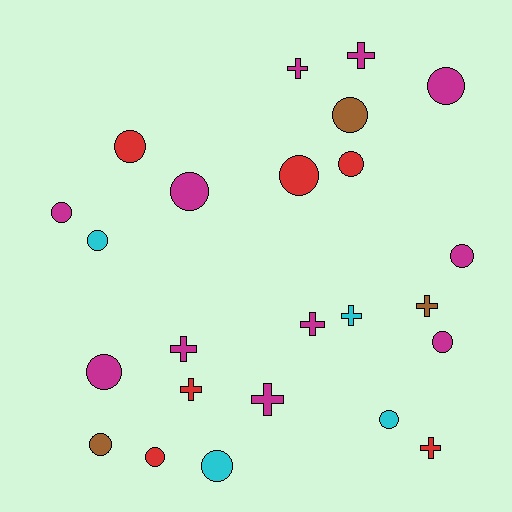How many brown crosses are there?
There is 1 brown cross.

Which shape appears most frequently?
Circle, with 15 objects.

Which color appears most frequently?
Magenta, with 11 objects.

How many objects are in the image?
There are 24 objects.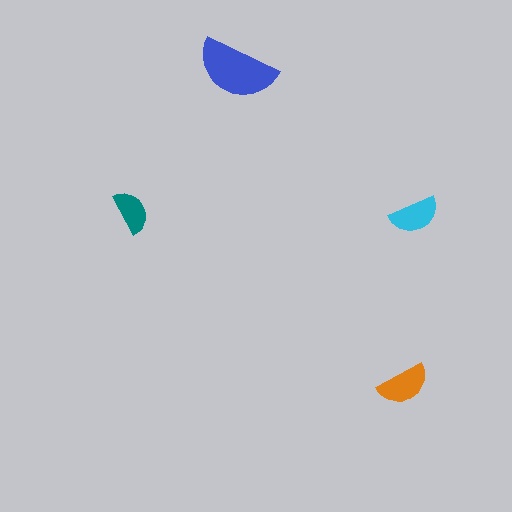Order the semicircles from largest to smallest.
the blue one, the orange one, the cyan one, the teal one.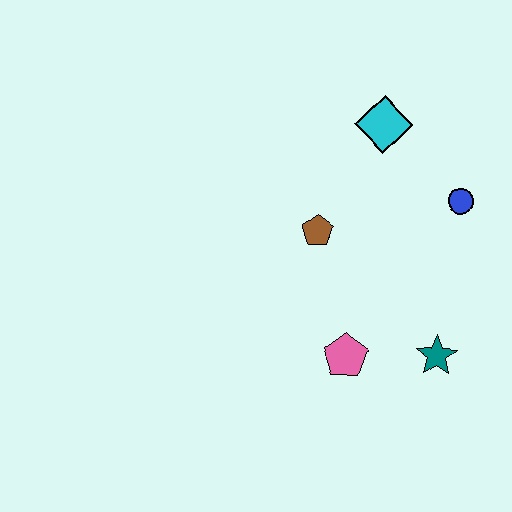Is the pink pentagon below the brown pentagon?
Yes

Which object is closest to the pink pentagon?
The teal star is closest to the pink pentagon.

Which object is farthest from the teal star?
The cyan diamond is farthest from the teal star.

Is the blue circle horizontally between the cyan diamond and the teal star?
No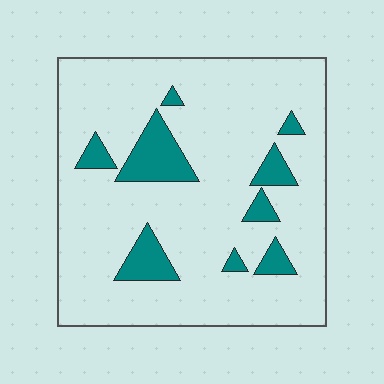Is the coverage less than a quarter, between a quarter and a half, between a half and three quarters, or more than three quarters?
Less than a quarter.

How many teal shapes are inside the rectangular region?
9.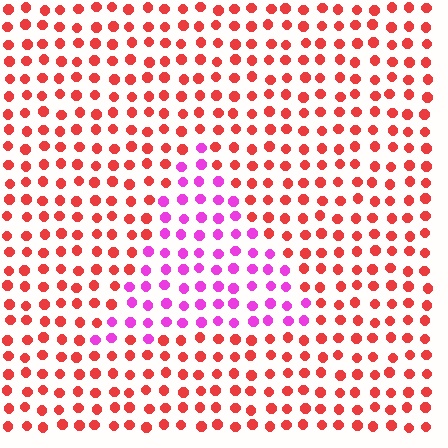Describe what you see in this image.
The image is filled with small red elements in a uniform arrangement. A triangle-shaped region is visible where the elements are tinted to a slightly different hue, forming a subtle color boundary.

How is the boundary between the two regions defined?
The boundary is defined purely by a slight shift in hue (about 56 degrees). Spacing, size, and orientation are identical on both sides.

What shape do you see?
I see a triangle.